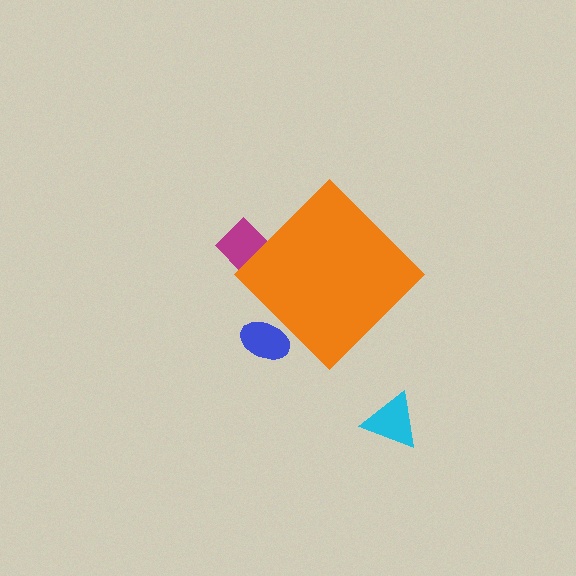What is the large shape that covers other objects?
An orange diamond.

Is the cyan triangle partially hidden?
No, the cyan triangle is fully visible.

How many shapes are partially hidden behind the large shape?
2 shapes are partially hidden.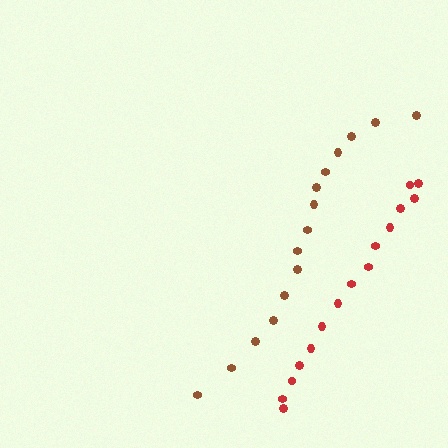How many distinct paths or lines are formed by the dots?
There are 2 distinct paths.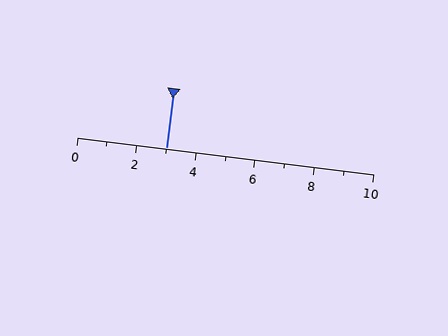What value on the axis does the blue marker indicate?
The marker indicates approximately 3.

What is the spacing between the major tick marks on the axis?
The major ticks are spaced 2 apart.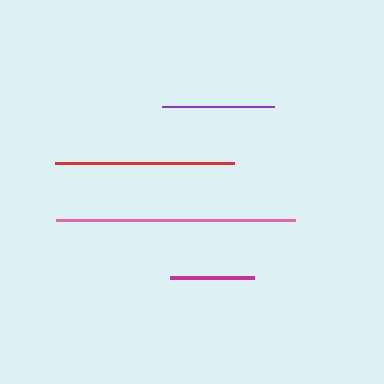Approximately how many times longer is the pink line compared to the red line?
The pink line is approximately 1.3 times the length of the red line.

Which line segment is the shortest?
The magenta line is the shortest at approximately 84 pixels.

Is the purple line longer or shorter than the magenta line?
The purple line is longer than the magenta line.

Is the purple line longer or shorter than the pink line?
The pink line is longer than the purple line.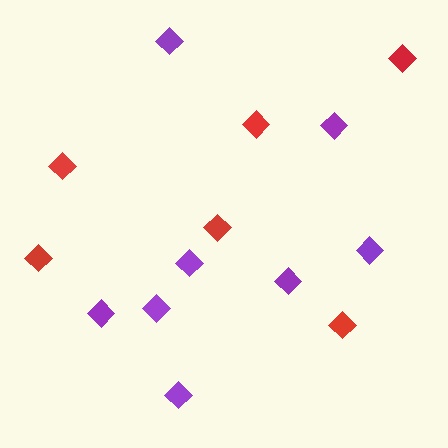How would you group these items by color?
There are 2 groups: one group of purple diamonds (8) and one group of red diamonds (6).